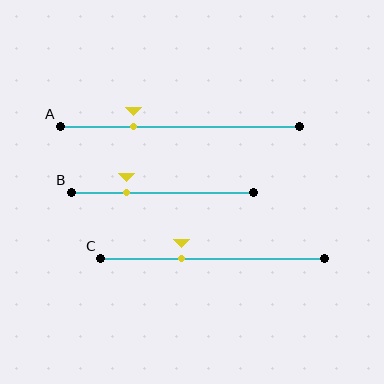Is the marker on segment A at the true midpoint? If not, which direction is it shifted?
No, the marker on segment A is shifted to the left by about 19% of the segment length.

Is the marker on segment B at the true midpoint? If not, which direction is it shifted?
No, the marker on segment B is shifted to the left by about 19% of the segment length.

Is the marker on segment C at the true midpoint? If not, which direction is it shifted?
No, the marker on segment C is shifted to the left by about 14% of the segment length.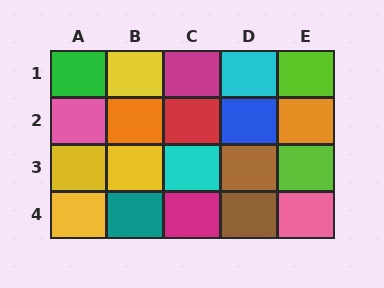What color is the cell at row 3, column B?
Yellow.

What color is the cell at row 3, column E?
Lime.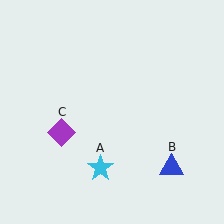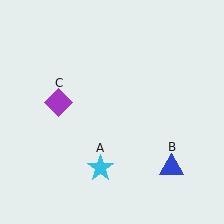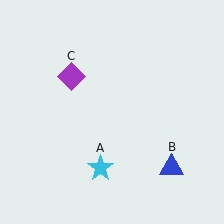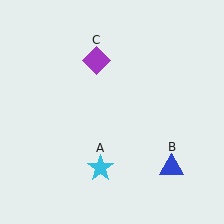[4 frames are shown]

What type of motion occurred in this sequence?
The purple diamond (object C) rotated clockwise around the center of the scene.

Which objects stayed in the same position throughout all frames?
Cyan star (object A) and blue triangle (object B) remained stationary.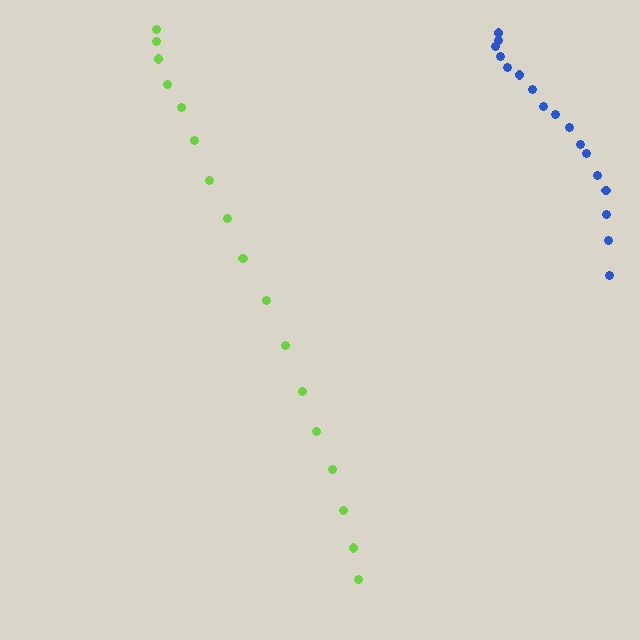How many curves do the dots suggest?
There are 2 distinct paths.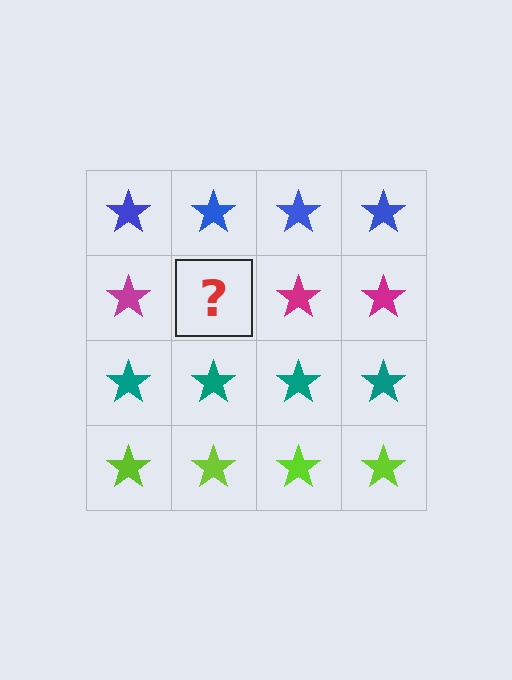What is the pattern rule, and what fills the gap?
The rule is that each row has a consistent color. The gap should be filled with a magenta star.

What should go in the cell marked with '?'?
The missing cell should contain a magenta star.